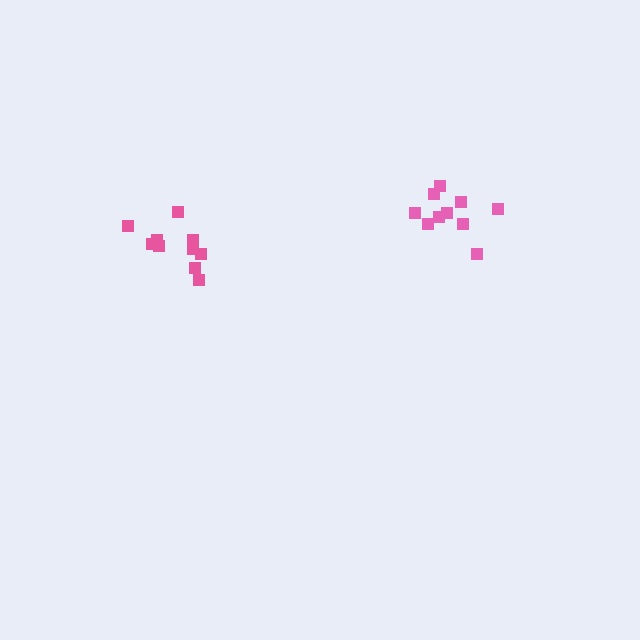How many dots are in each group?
Group 1: 10 dots, Group 2: 10 dots (20 total).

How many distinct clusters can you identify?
There are 2 distinct clusters.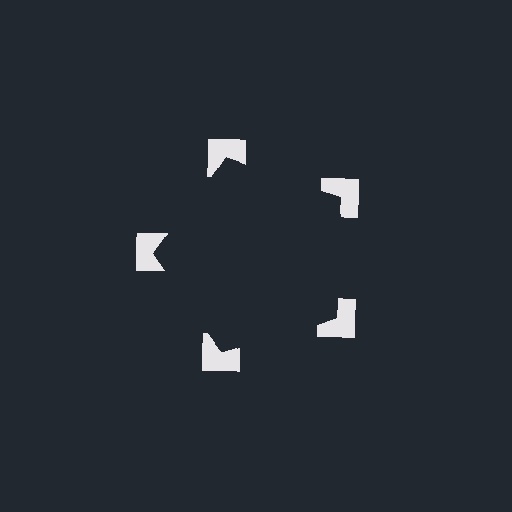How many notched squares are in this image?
There are 5 — one at each vertex of the illusory pentagon.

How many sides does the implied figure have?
5 sides.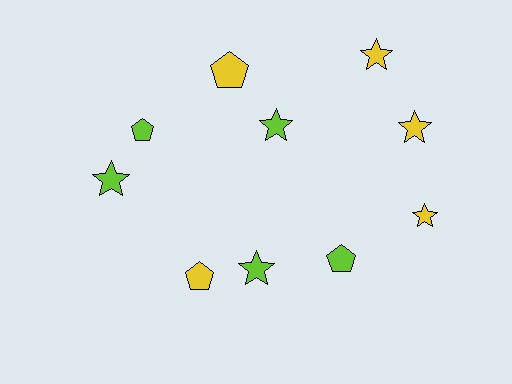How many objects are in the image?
There are 10 objects.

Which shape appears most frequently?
Star, with 6 objects.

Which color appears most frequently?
Yellow, with 5 objects.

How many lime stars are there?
There are 3 lime stars.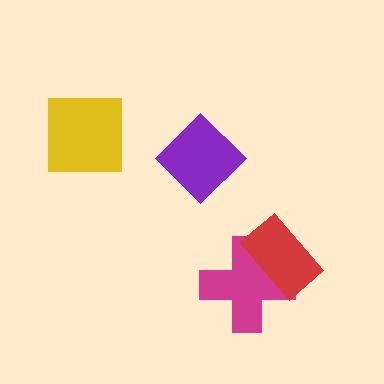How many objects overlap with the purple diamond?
0 objects overlap with the purple diamond.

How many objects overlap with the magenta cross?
1 object overlaps with the magenta cross.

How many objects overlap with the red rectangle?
1 object overlaps with the red rectangle.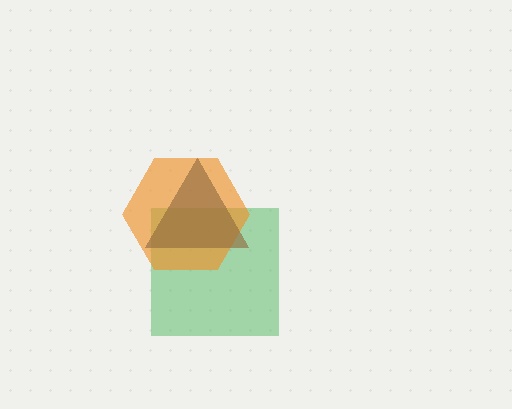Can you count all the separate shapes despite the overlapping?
Yes, there are 3 separate shapes.